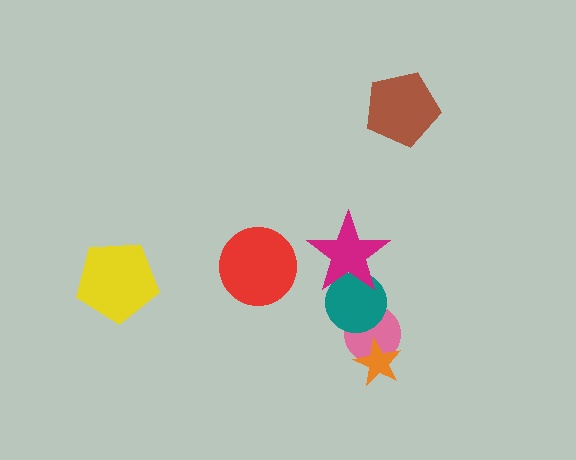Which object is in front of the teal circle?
The magenta star is in front of the teal circle.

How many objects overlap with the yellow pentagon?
0 objects overlap with the yellow pentagon.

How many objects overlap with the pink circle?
2 objects overlap with the pink circle.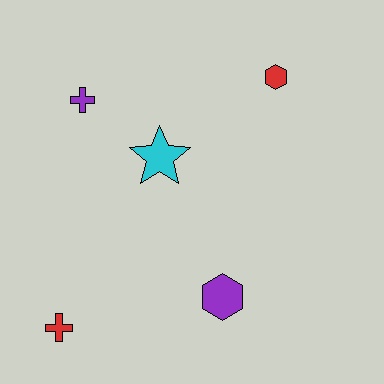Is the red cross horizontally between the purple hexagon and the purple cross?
No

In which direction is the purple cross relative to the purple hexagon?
The purple cross is above the purple hexagon.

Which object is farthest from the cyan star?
The red cross is farthest from the cyan star.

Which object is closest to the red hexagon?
The cyan star is closest to the red hexagon.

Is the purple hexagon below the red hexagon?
Yes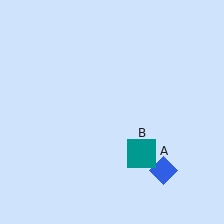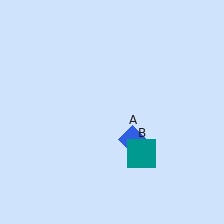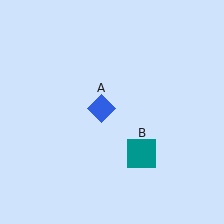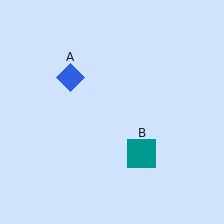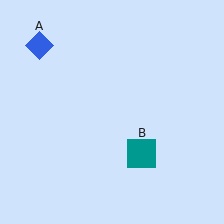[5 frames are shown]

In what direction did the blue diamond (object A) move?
The blue diamond (object A) moved up and to the left.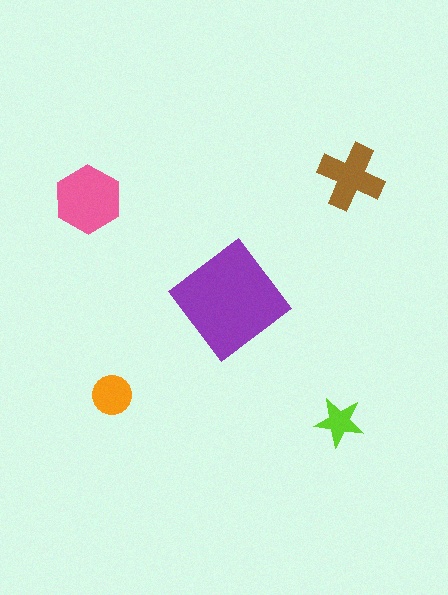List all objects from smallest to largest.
The lime star, the orange circle, the brown cross, the pink hexagon, the purple diamond.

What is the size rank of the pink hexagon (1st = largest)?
2nd.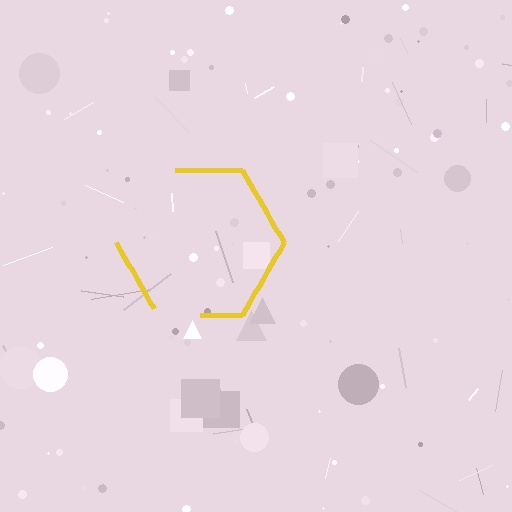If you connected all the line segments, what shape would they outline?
They would outline a hexagon.